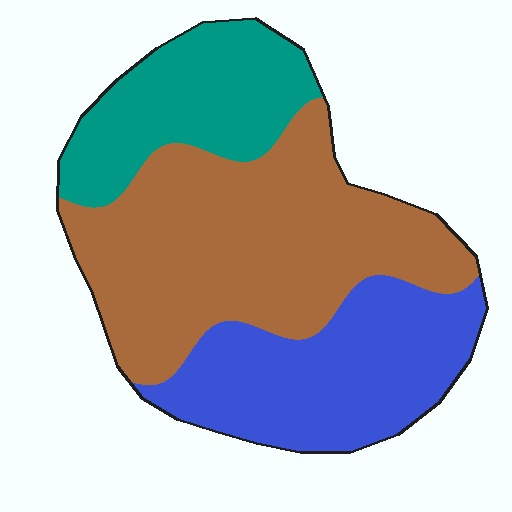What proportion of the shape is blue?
Blue covers about 30% of the shape.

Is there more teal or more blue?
Blue.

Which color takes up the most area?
Brown, at roughly 50%.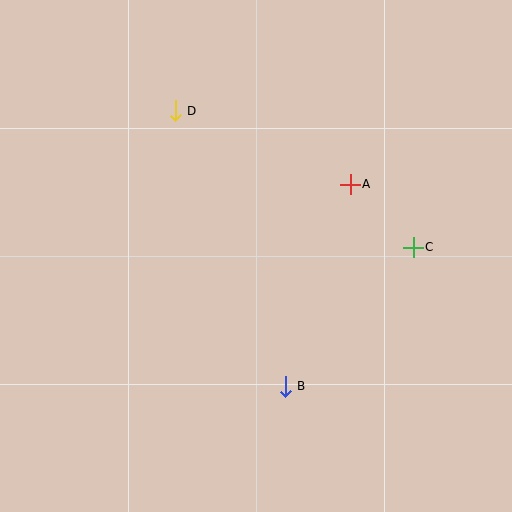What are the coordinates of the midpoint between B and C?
The midpoint between B and C is at (349, 317).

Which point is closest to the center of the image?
Point A at (350, 184) is closest to the center.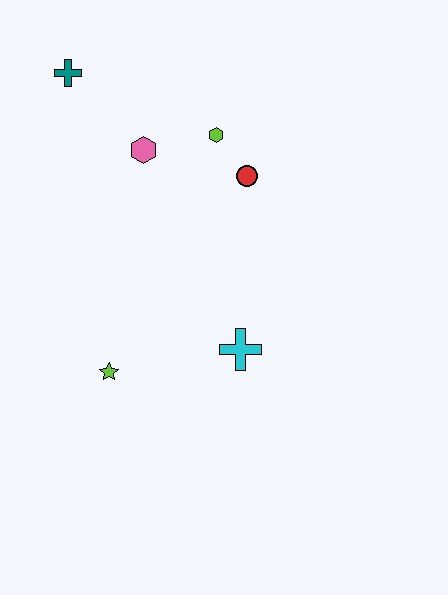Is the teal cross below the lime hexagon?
No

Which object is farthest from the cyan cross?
The teal cross is farthest from the cyan cross.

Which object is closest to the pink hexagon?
The lime hexagon is closest to the pink hexagon.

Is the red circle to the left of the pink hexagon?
No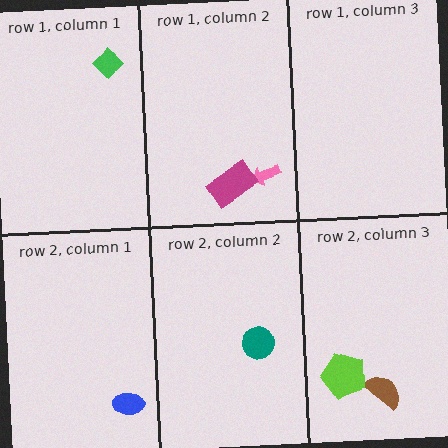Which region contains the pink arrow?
The row 1, column 2 region.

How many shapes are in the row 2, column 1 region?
1.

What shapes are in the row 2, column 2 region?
The teal circle.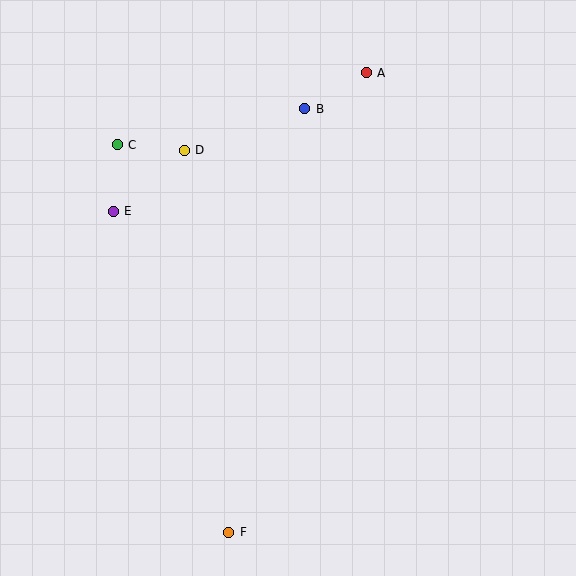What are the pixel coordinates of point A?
Point A is at (366, 73).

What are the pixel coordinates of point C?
Point C is at (117, 145).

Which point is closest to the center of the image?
Point D at (184, 150) is closest to the center.